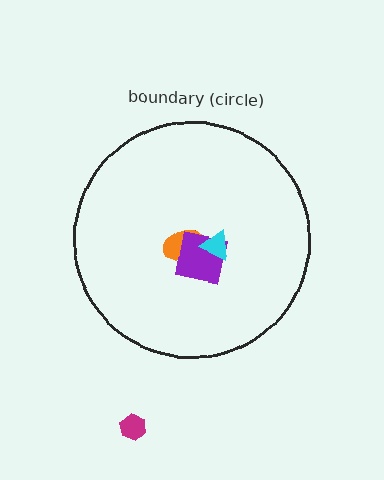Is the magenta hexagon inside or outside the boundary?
Outside.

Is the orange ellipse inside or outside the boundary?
Inside.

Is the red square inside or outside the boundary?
Inside.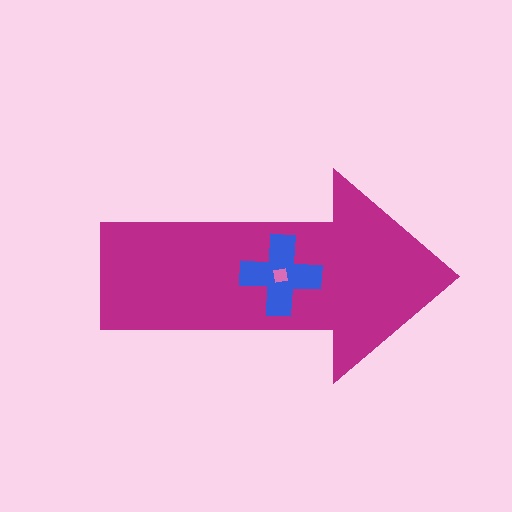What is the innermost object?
The pink square.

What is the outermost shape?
The magenta arrow.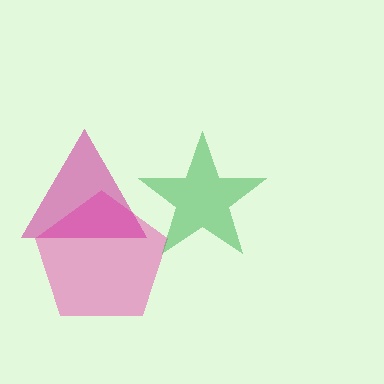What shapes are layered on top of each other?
The layered shapes are: a pink pentagon, a green star, a magenta triangle.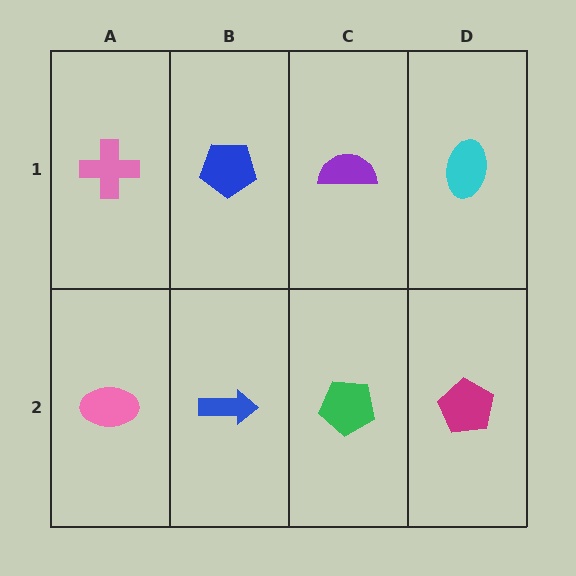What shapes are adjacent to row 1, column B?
A blue arrow (row 2, column B), a pink cross (row 1, column A), a purple semicircle (row 1, column C).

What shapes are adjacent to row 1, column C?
A green pentagon (row 2, column C), a blue pentagon (row 1, column B), a cyan ellipse (row 1, column D).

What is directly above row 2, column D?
A cyan ellipse.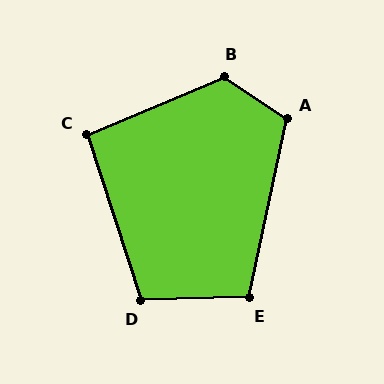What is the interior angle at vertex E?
Approximately 104 degrees (obtuse).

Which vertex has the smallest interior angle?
C, at approximately 95 degrees.